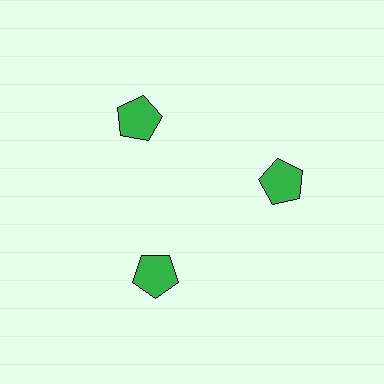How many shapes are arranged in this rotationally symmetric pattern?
There are 3 shapes, arranged in 3 groups of 1.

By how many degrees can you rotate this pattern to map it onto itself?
The pattern maps onto itself every 120 degrees of rotation.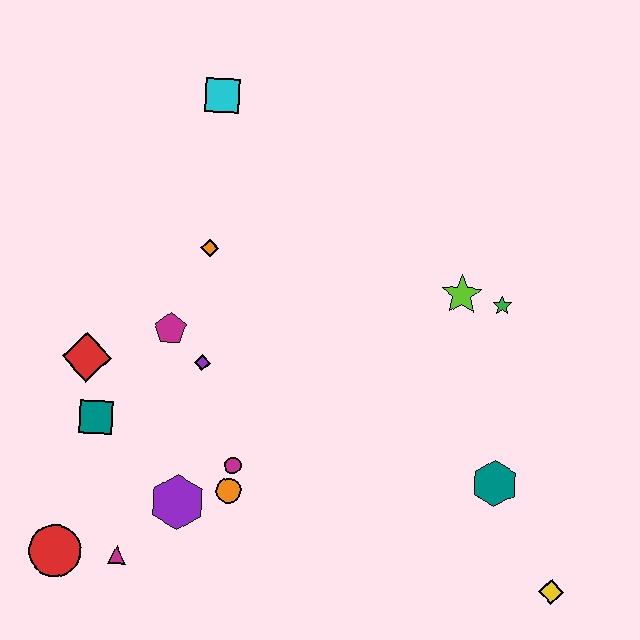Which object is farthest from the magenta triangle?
The cyan square is farthest from the magenta triangle.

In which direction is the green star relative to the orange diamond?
The green star is to the right of the orange diamond.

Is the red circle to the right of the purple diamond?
No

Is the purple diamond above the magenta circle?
Yes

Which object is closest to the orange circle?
The magenta circle is closest to the orange circle.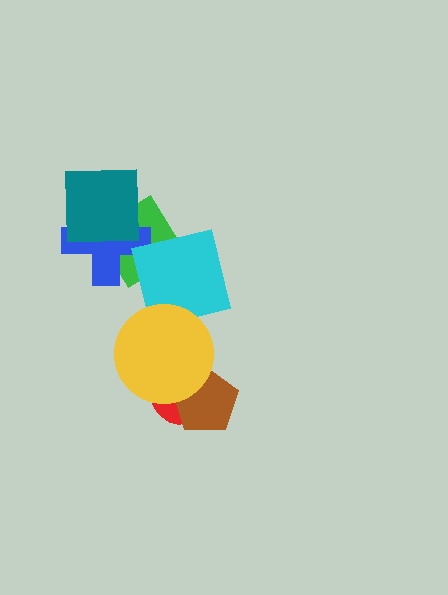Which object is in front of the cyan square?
The yellow circle is in front of the cyan square.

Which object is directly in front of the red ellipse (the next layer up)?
The brown pentagon is directly in front of the red ellipse.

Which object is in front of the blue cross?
The teal square is in front of the blue cross.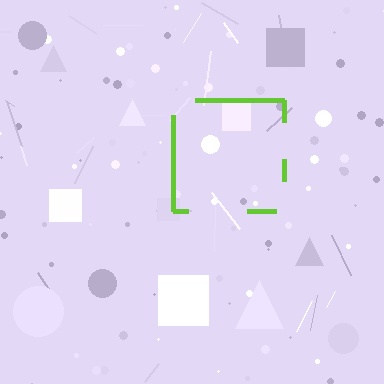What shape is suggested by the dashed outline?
The dashed outline suggests a square.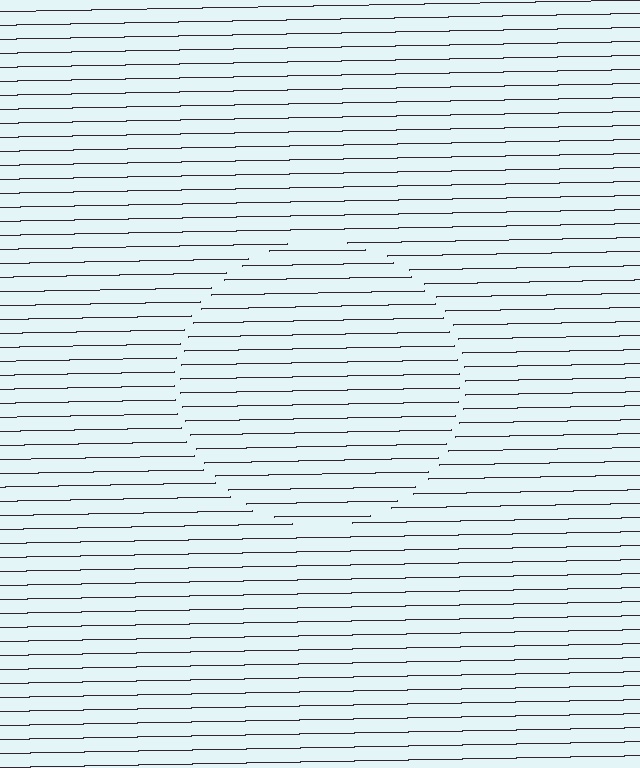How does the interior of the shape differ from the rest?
The interior of the shape contains the same grating, shifted by half a period — the contour is defined by the phase discontinuity where line-ends from the inner and outer gratings abut.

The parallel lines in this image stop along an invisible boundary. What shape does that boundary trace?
An illusory circle. The interior of the shape contains the same grating, shifted by half a period — the contour is defined by the phase discontinuity where line-ends from the inner and outer gratings abut.